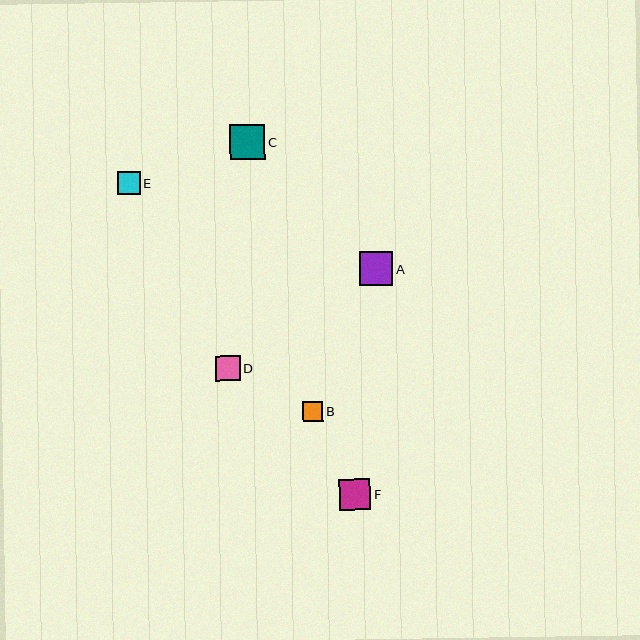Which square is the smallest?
Square B is the smallest with a size of approximately 20 pixels.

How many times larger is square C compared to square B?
Square C is approximately 1.8 times the size of square B.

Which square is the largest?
Square C is the largest with a size of approximately 36 pixels.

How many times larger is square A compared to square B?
Square A is approximately 1.7 times the size of square B.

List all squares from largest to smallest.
From largest to smallest: C, A, F, D, E, B.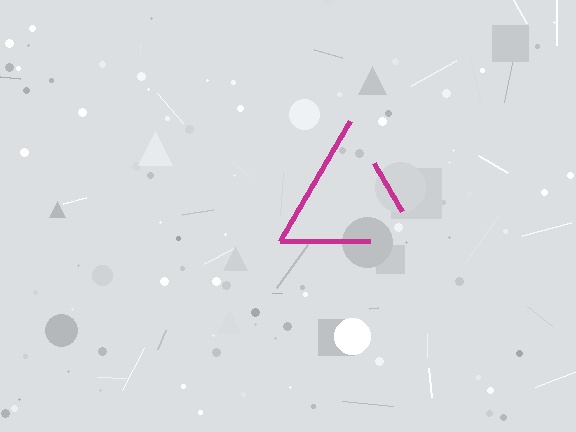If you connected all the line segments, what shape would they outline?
They would outline a triangle.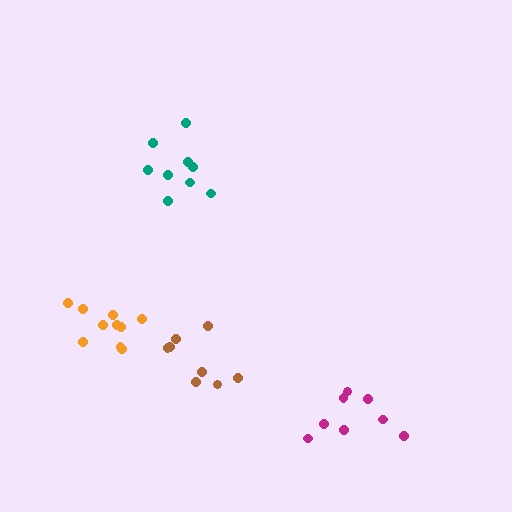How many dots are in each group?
Group 1: 10 dots, Group 2: 8 dots, Group 3: 9 dots, Group 4: 8 dots (35 total).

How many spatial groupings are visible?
There are 4 spatial groupings.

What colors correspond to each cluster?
The clusters are colored: orange, brown, teal, magenta.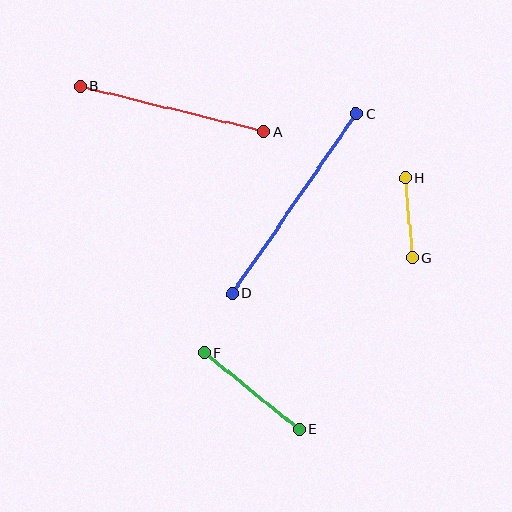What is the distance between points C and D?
The distance is approximately 219 pixels.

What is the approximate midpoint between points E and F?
The midpoint is at approximately (252, 391) pixels.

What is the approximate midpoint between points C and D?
The midpoint is at approximately (294, 204) pixels.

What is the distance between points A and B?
The distance is approximately 189 pixels.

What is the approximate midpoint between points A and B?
The midpoint is at approximately (172, 109) pixels.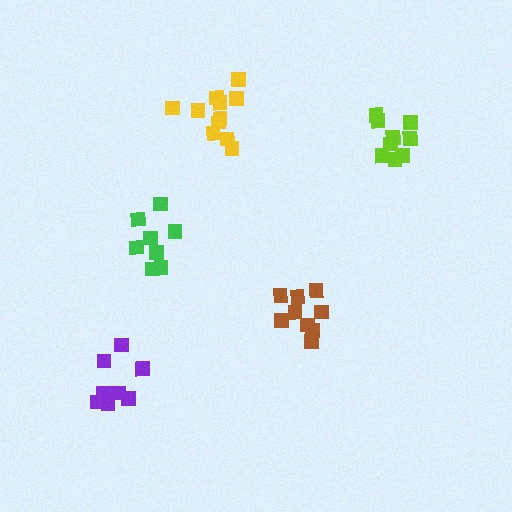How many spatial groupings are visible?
There are 5 spatial groupings.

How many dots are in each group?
Group 1: 9 dots, Group 2: 11 dots, Group 3: 9 dots, Group 4: 8 dots, Group 5: 8 dots (45 total).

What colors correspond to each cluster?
The clusters are colored: brown, yellow, lime, green, purple.